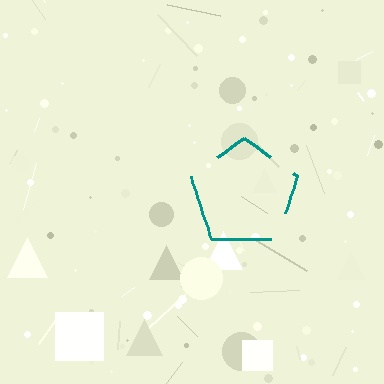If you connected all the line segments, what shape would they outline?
They would outline a pentagon.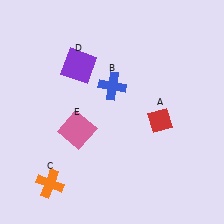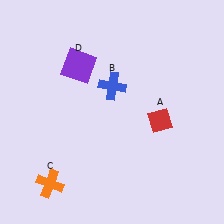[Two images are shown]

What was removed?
The pink square (E) was removed in Image 2.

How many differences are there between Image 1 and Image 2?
There is 1 difference between the two images.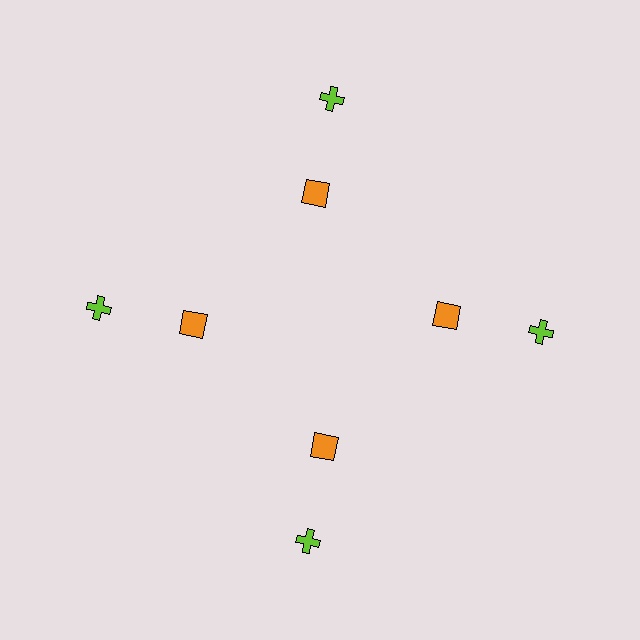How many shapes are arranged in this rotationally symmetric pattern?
There are 8 shapes, arranged in 4 groups of 2.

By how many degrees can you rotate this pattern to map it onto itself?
The pattern maps onto itself every 90 degrees of rotation.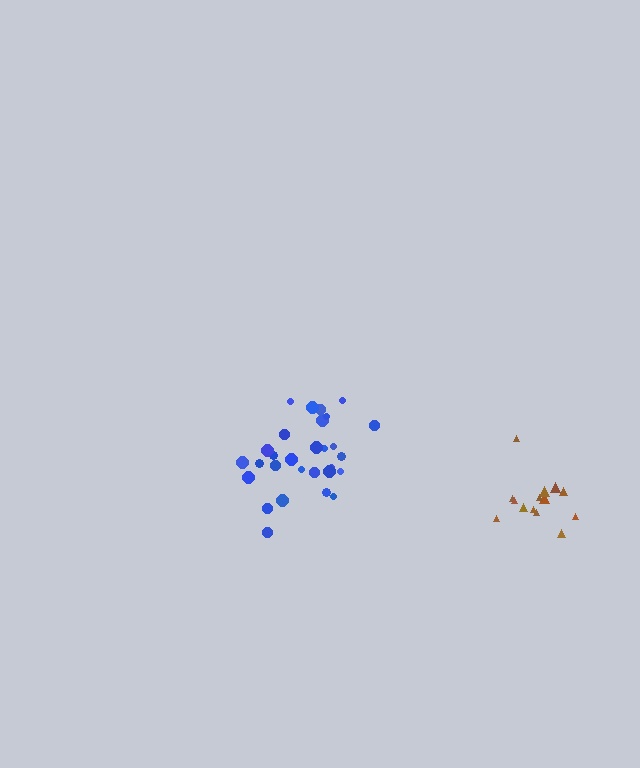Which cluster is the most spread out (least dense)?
Brown.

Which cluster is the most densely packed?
Blue.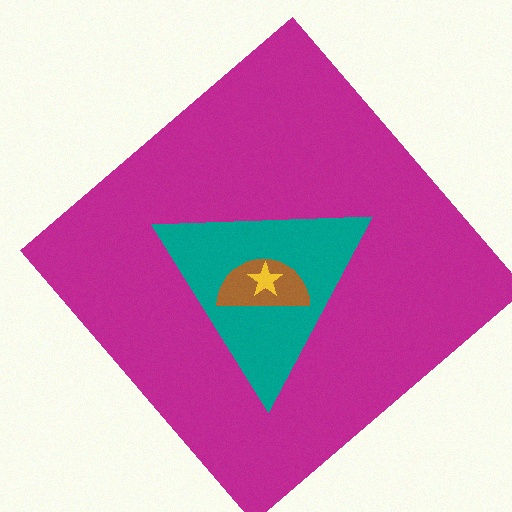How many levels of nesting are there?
4.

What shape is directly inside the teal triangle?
The brown semicircle.